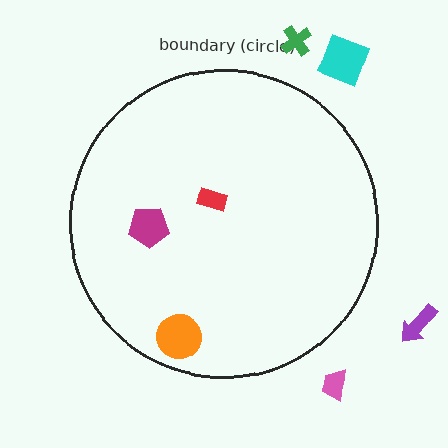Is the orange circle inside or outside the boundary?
Inside.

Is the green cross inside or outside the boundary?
Outside.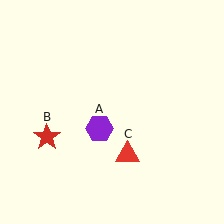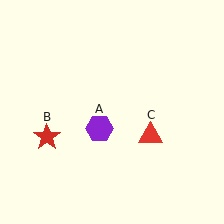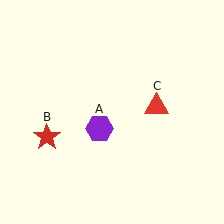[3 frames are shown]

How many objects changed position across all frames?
1 object changed position: red triangle (object C).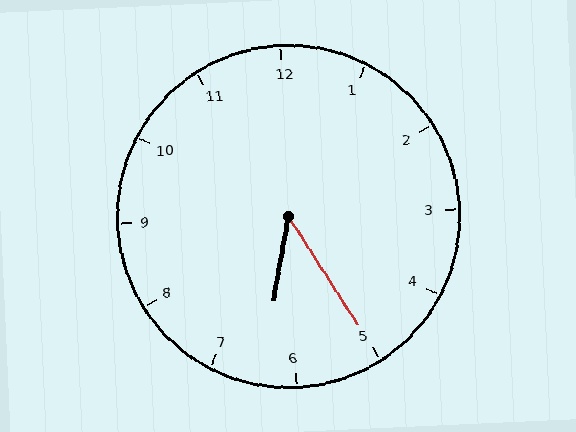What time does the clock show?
6:25.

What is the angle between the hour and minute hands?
Approximately 42 degrees.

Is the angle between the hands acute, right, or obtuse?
It is acute.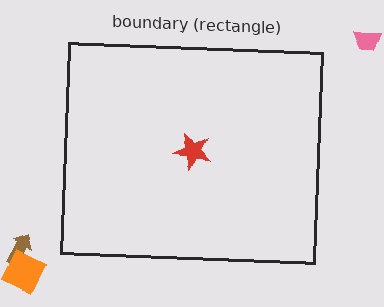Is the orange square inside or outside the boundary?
Outside.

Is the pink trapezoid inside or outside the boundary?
Outside.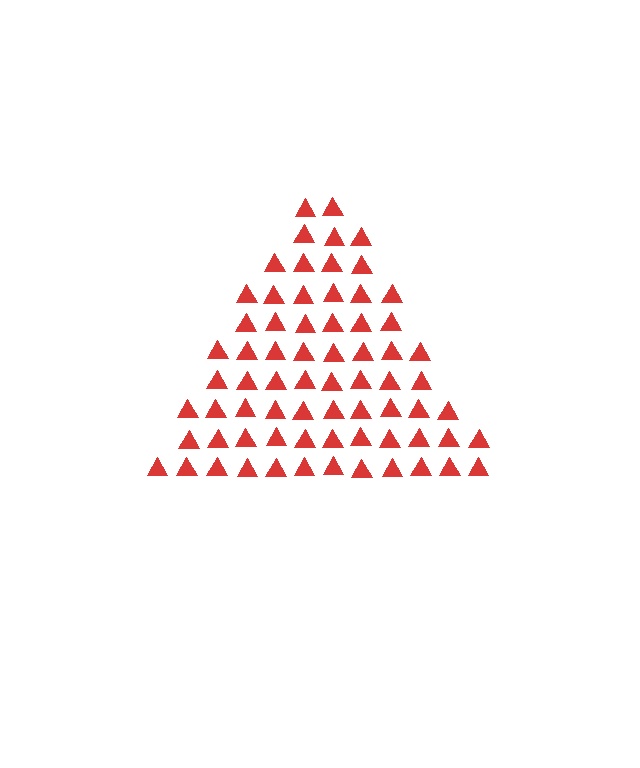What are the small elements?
The small elements are triangles.